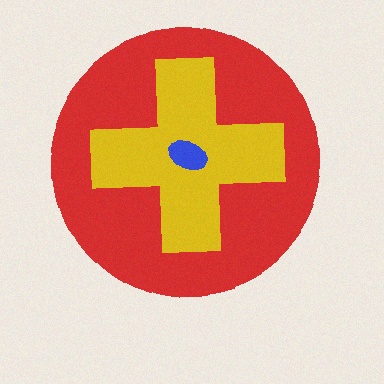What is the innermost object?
The blue ellipse.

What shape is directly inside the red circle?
The yellow cross.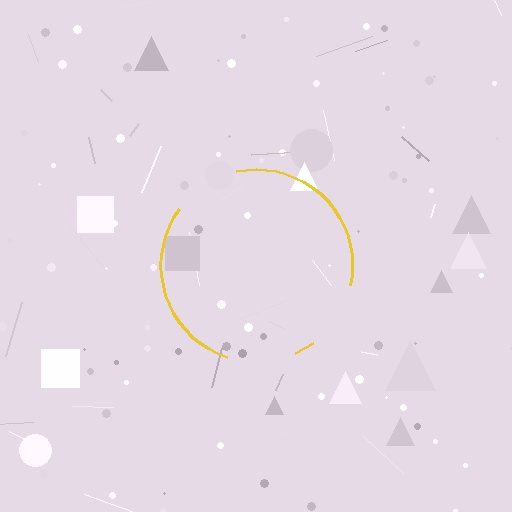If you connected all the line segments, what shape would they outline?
They would outline a circle.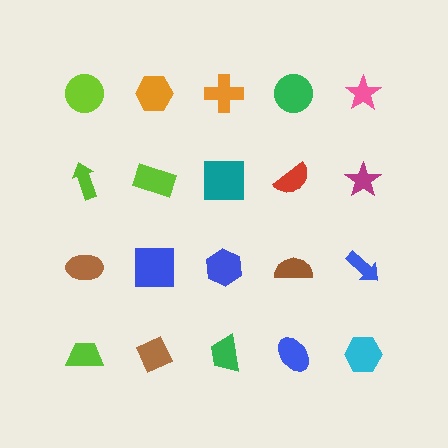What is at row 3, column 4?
A brown semicircle.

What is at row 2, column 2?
A lime rectangle.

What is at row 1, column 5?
A pink star.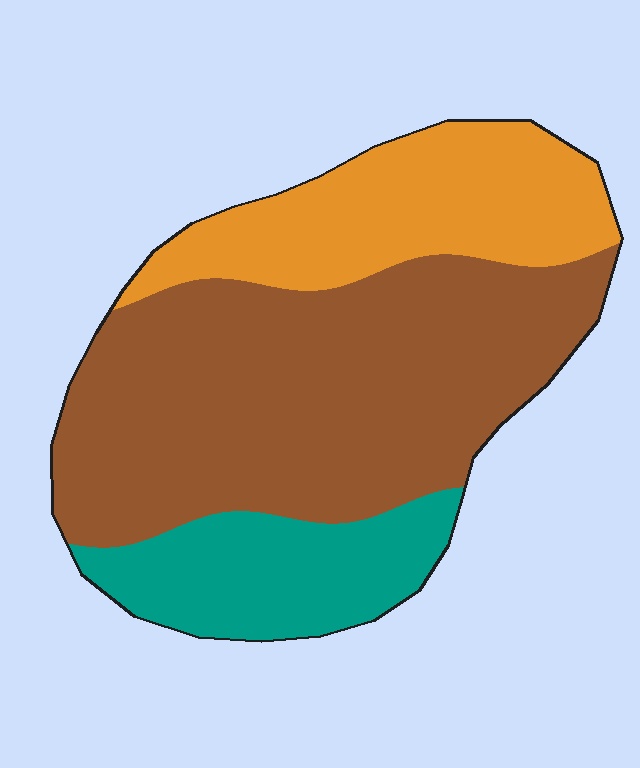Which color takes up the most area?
Brown, at roughly 55%.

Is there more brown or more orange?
Brown.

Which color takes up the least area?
Teal, at roughly 20%.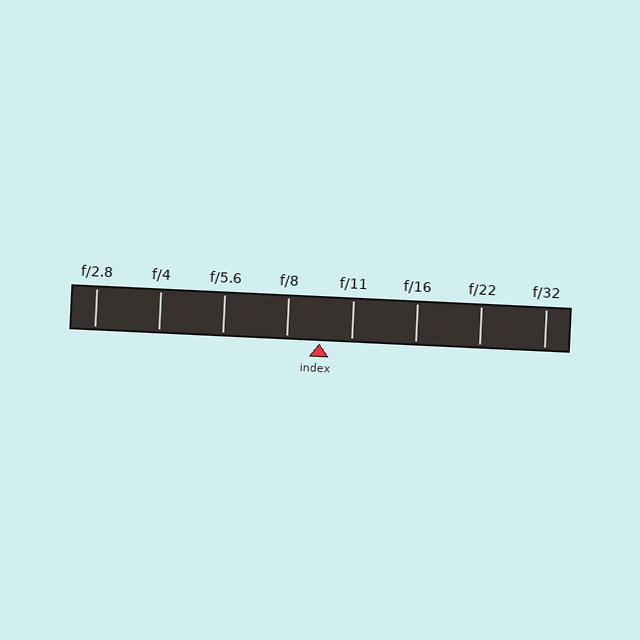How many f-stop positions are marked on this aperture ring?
There are 8 f-stop positions marked.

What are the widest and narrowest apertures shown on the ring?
The widest aperture shown is f/2.8 and the narrowest is f/32.